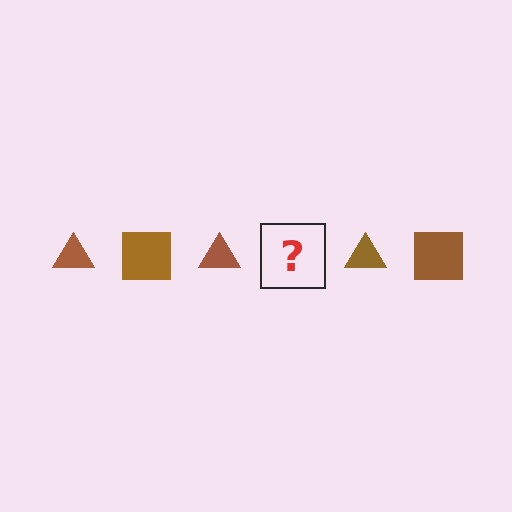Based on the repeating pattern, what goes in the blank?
The blank should be a brown square.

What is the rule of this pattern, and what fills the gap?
The rule is that the pattern cycles through triangle, square shapes in brown. The gap should be filled with a brown square.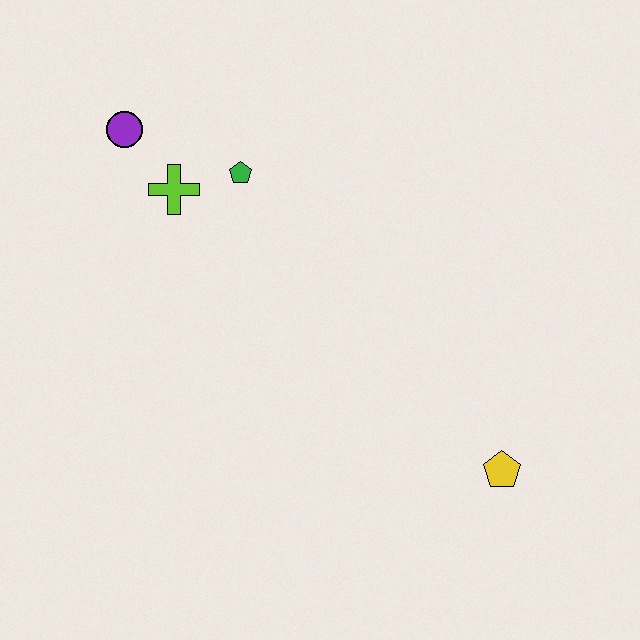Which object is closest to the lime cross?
The green pentagon is closest to the lime cross.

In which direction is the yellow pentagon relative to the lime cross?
The yellow pentagon is to the right of the lime cross.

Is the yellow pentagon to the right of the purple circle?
Yes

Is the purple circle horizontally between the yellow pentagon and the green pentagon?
No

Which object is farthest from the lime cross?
The yellow pentagon is farthest from the lime cross.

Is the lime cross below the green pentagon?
Yes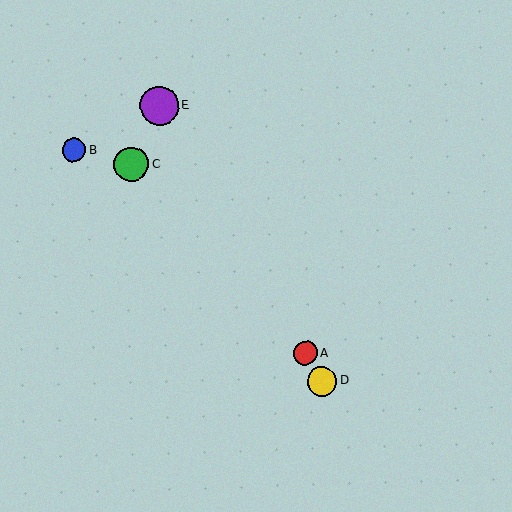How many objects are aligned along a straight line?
3 objects (A, D, E) are aligned along a straight line.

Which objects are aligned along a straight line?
Objects A, D, E are aligned along a straight line.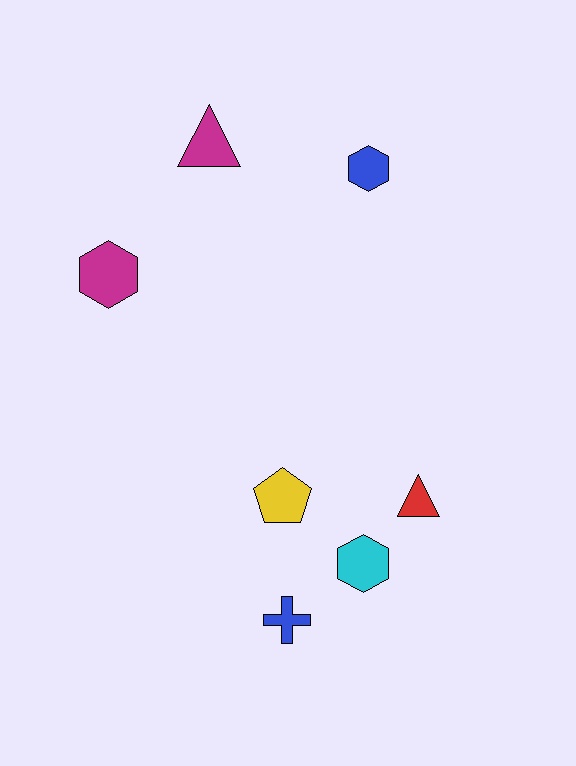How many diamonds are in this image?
There are no diamonds.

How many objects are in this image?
There are 7 objects.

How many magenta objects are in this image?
There are 2 magenta objects.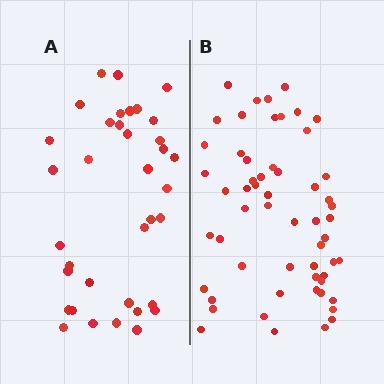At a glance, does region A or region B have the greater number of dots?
Region B (the right region) has more dots.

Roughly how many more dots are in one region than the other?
Region B has approximately 20 more dots than region A.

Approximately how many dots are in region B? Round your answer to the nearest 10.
About 60 dots. (The exact count is 57, which rounds to 60.)